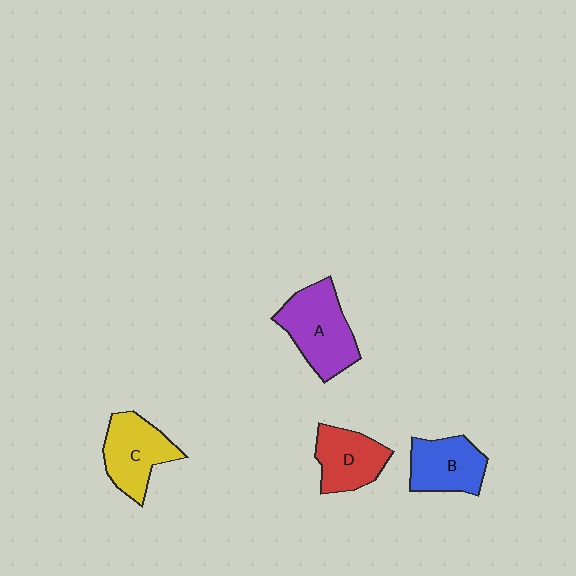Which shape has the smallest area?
Shape D (red).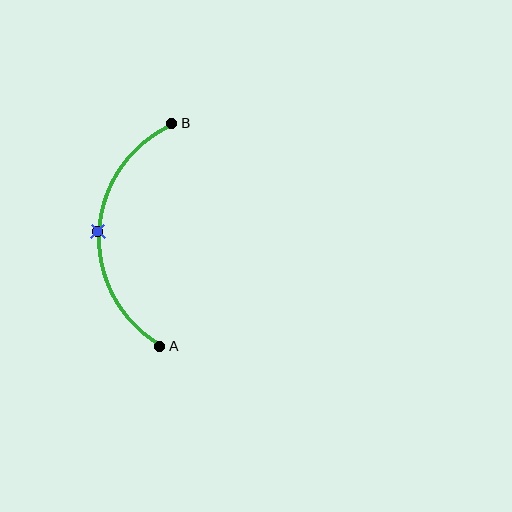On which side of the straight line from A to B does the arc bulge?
The arc bulges to the left of the straight line connecting A and B.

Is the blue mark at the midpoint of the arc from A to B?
Yes. The blue mark lies on the arc at equal arc-length from both A and B — it is the arc midpoint.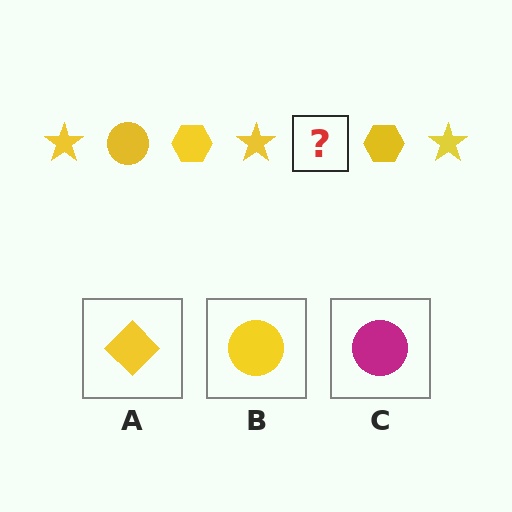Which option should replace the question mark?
Option B.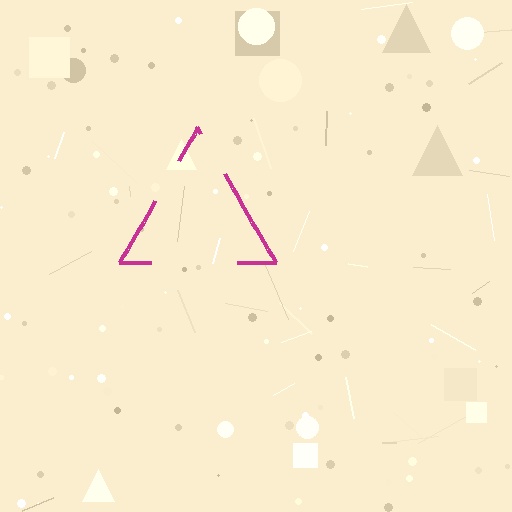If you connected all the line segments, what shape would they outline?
They would outline a triangle.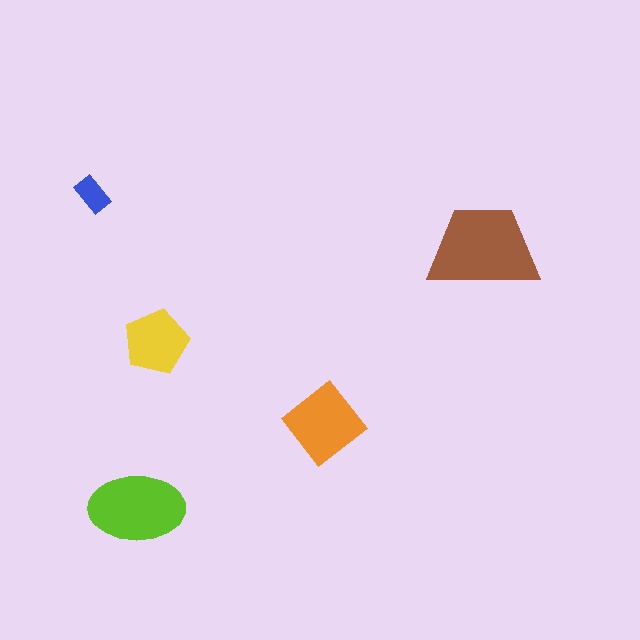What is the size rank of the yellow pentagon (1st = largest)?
4th.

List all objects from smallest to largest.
The blue rectangle, the yellow pentagon, the orange diamond, the lime ellipse, the brown trapezoid.